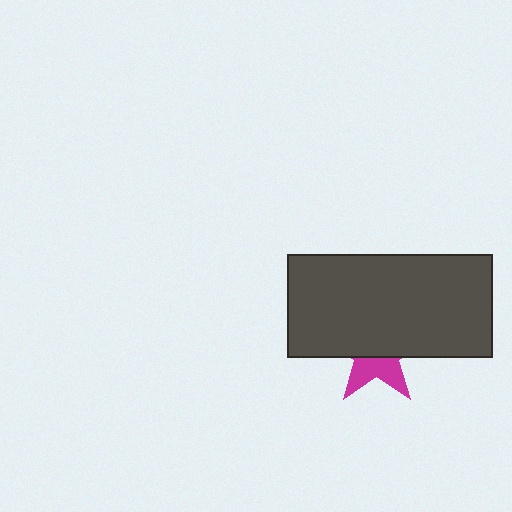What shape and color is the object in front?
The object in front is a dark gray rectangle.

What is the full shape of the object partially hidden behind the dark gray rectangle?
The partially hidden object is a magenta star.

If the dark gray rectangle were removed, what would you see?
You would see the complete magenta star.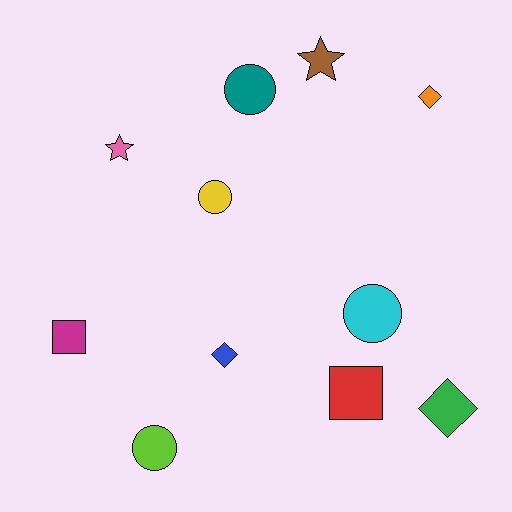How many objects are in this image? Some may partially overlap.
There are 11 objects.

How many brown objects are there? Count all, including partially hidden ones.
There is 1 brown object.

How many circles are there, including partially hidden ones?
There are 4 circles.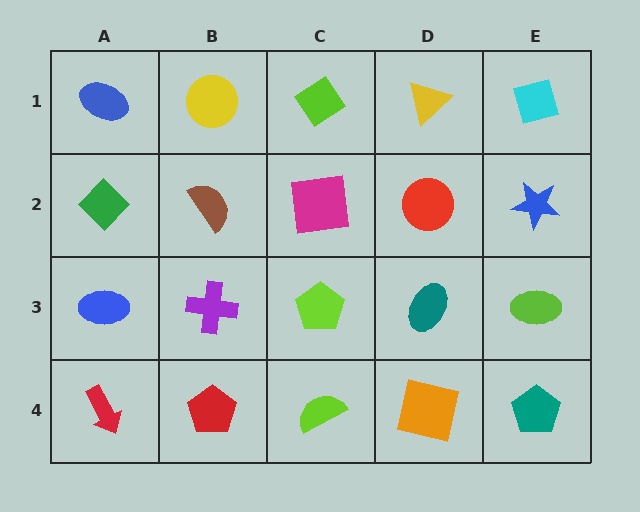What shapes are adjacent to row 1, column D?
A red circle (row 2, column D), a lime diamond (row 1, column C), a cyan square (row 1, column E).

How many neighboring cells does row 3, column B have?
4.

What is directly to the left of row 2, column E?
A red circle.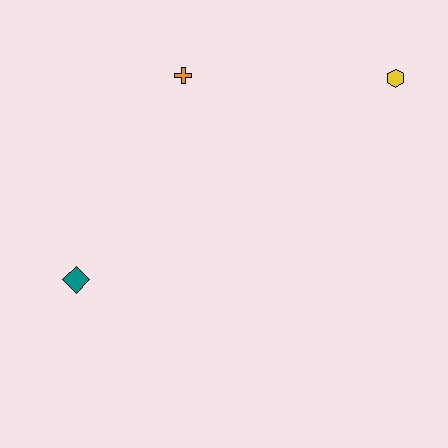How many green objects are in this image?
There are no green objects.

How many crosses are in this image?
There is 1 cross.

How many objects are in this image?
There are 3 objects.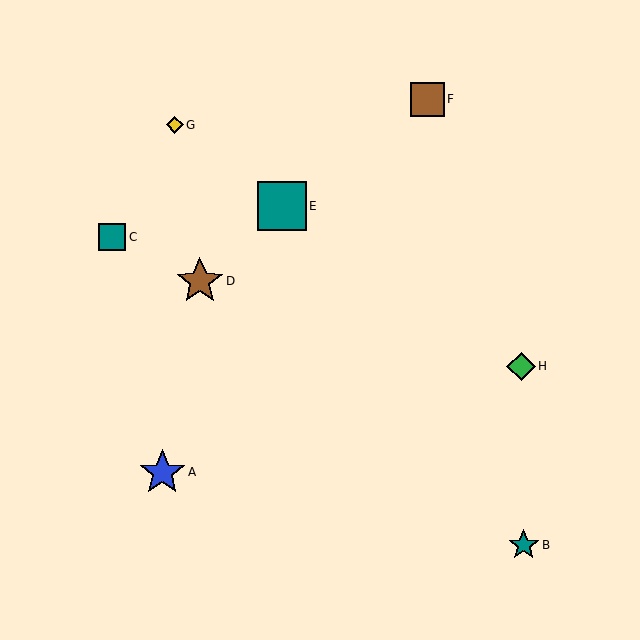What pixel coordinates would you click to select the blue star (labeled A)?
Click at (162, 472) to select the blue star A.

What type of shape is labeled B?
Shape B is a teal star.